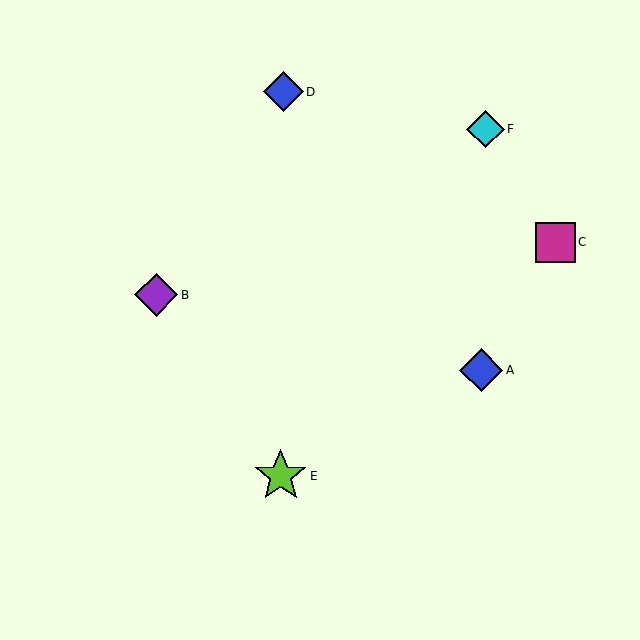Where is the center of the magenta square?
The center of the magenta square is at (555, 242).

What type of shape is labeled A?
Shape A is a blue diamond.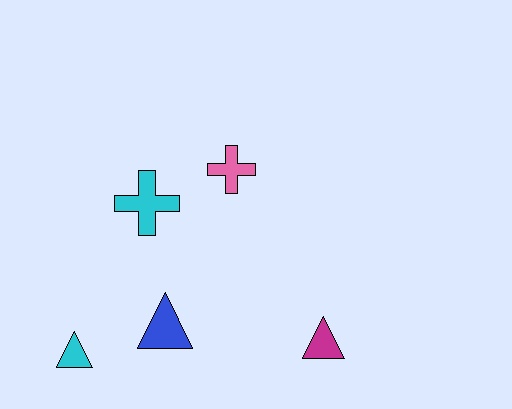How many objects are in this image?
There are 5 objects.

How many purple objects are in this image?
There are no purple objects.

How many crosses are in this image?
There are 2 crosses.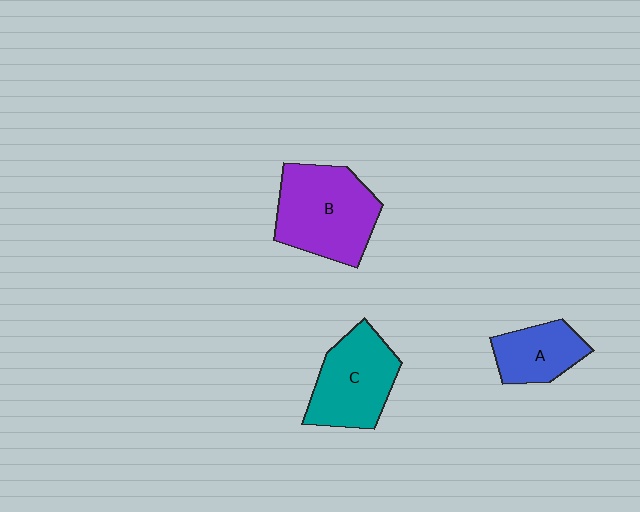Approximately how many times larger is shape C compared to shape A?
Approximately 1.5 times.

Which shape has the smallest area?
Shape A (blue).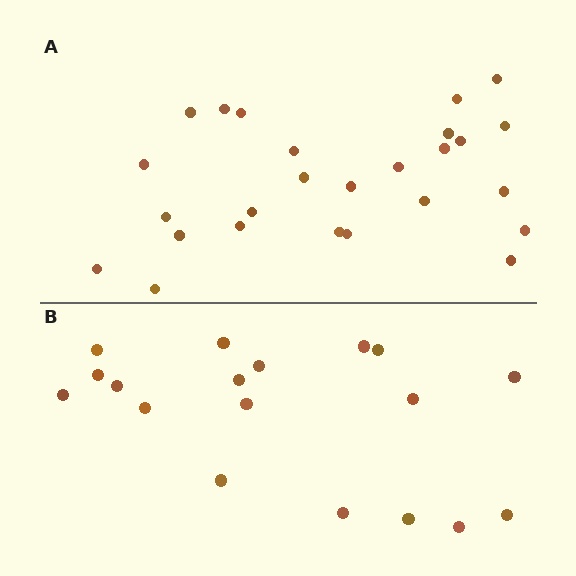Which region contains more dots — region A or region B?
Region A (the top region) has more dots.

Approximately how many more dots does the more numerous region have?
Region A has roughly 8 or so more dots than region B.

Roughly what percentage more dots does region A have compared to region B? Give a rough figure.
About 45% more.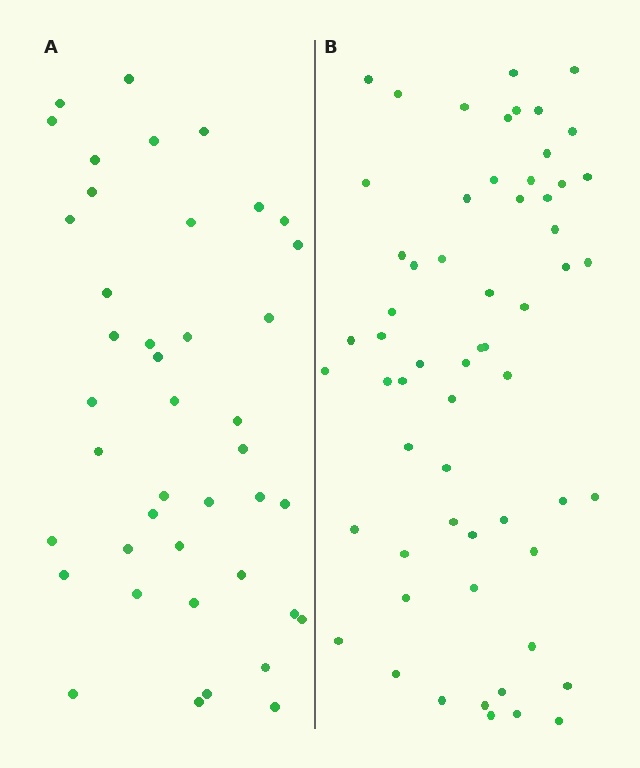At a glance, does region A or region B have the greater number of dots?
Region B (the right region) has more dots.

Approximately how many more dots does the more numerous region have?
Region B has approximately 20 more dots than region A.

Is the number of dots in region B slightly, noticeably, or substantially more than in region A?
Region B has noticeably more, but not dramatically so. The ratio is roughly 1.4 to 1.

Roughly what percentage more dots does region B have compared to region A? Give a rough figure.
About 45% more.